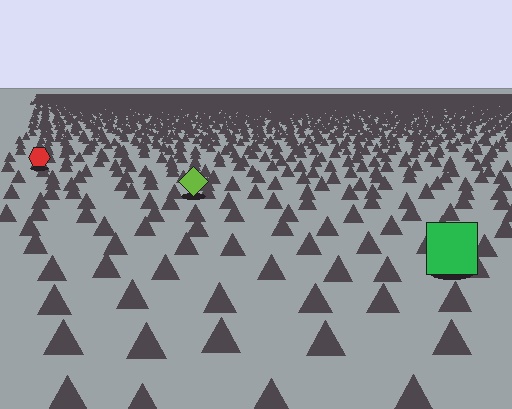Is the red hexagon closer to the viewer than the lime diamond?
No. The lime diamond is closer — you can tell from the texture gradient: the ground texture is coarser near it.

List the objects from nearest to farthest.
From nearest to farthest: the green square, the lime diamond, the red hexagon.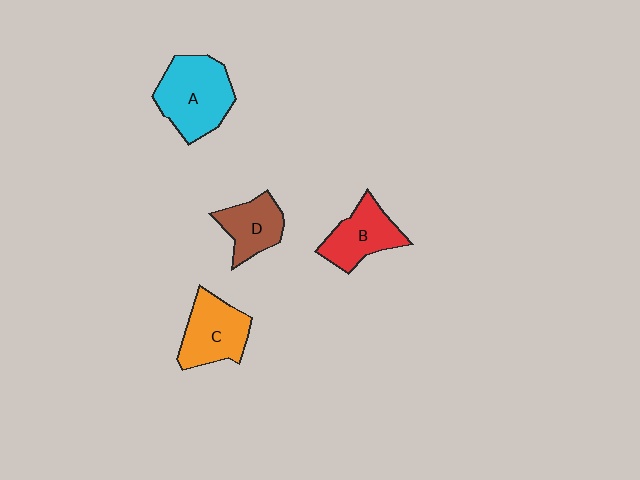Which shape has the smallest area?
Shape D (brown).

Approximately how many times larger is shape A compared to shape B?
Approximately 1.4 times.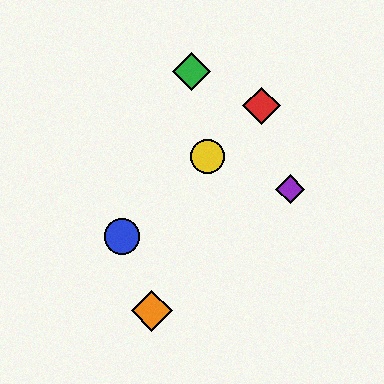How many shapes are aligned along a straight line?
3 shapes (the red diamond, the blue circle, the yellow circle) are aligned along a straight line.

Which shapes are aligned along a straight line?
The red diamond, the blue circle, the yellow circle are aligned along a straight line.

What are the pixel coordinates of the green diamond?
The green diamond is at (191, 72).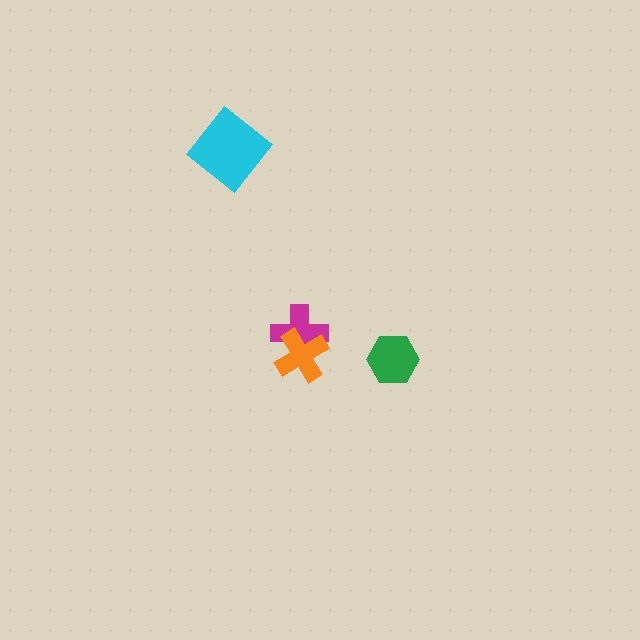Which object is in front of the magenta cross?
The orange cross is in front of the magenta cross.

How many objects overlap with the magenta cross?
1 object overlaps with the magenta cross.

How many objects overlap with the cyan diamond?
0 objects overlap with the cyan diamond.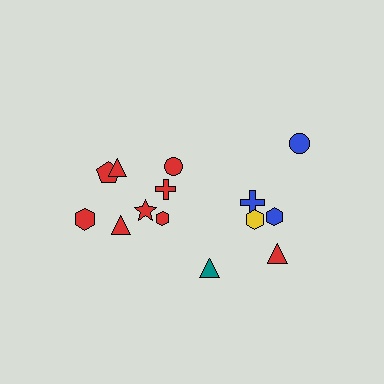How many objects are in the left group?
There are 8 objects.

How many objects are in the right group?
There are 6 objects.